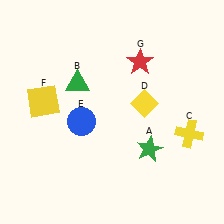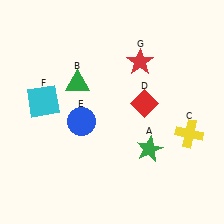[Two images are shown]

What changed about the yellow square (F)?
In Image 1, F is yellow. In Image 2, it changed to cyan.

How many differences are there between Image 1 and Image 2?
There are 2 differences between the two images.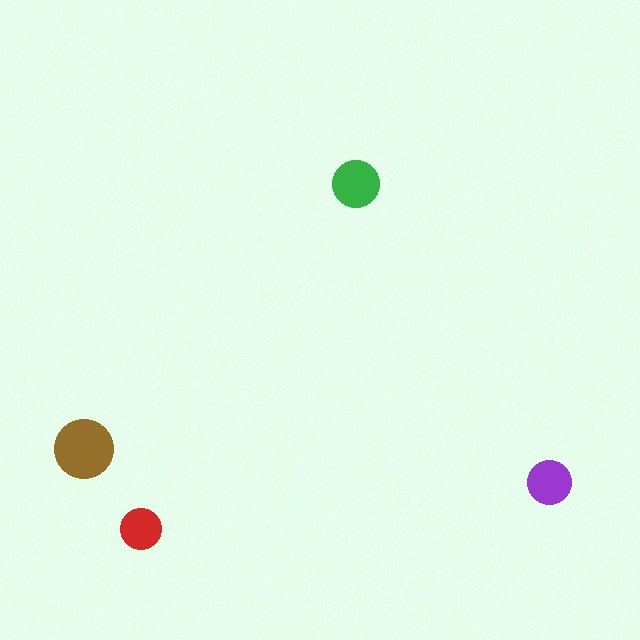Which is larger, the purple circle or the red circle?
The purple one.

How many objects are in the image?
There are 4 objects in the image.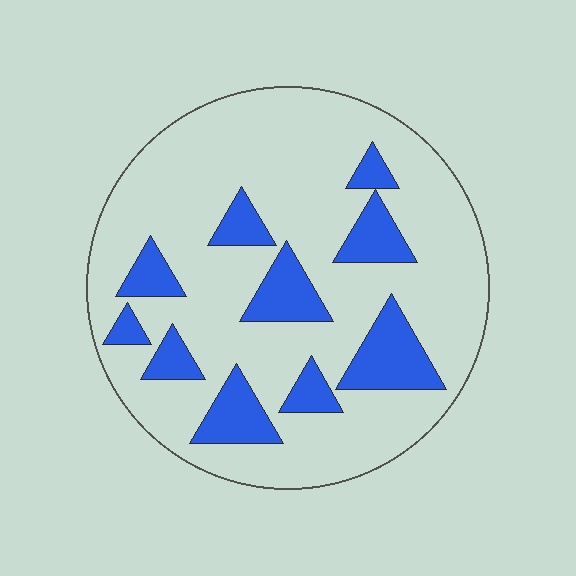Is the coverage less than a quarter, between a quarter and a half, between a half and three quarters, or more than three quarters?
Less than a quarter.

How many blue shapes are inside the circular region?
10.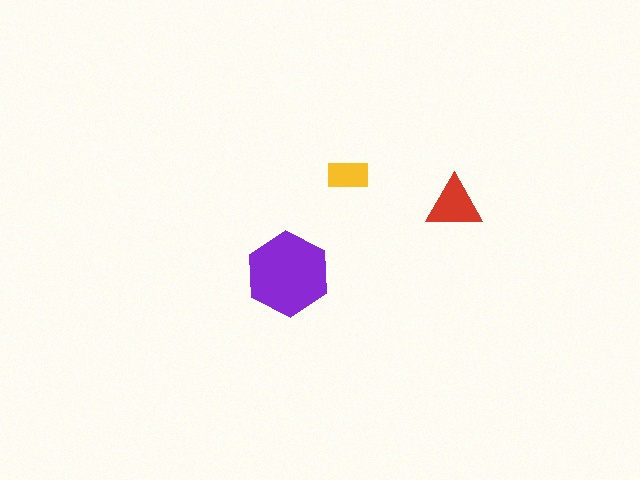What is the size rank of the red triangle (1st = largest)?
2nd.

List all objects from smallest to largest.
The yellow rectangle, the red triangle, the purple hexagon.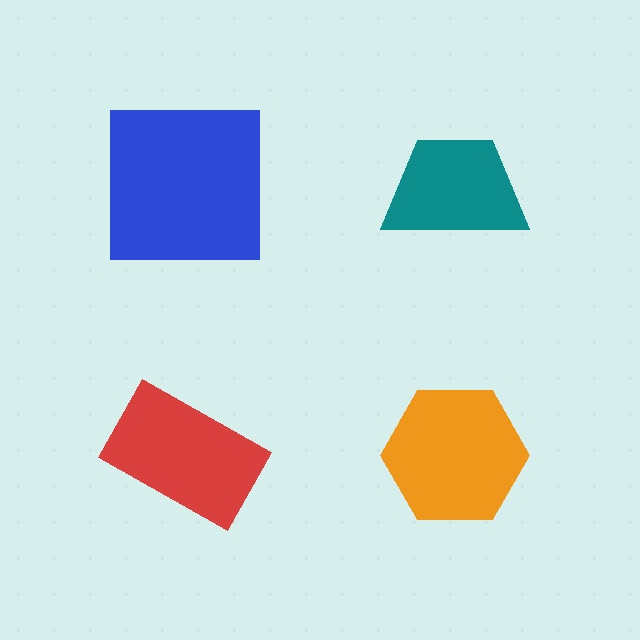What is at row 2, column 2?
An orange hexagon.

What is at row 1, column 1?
A blue square.